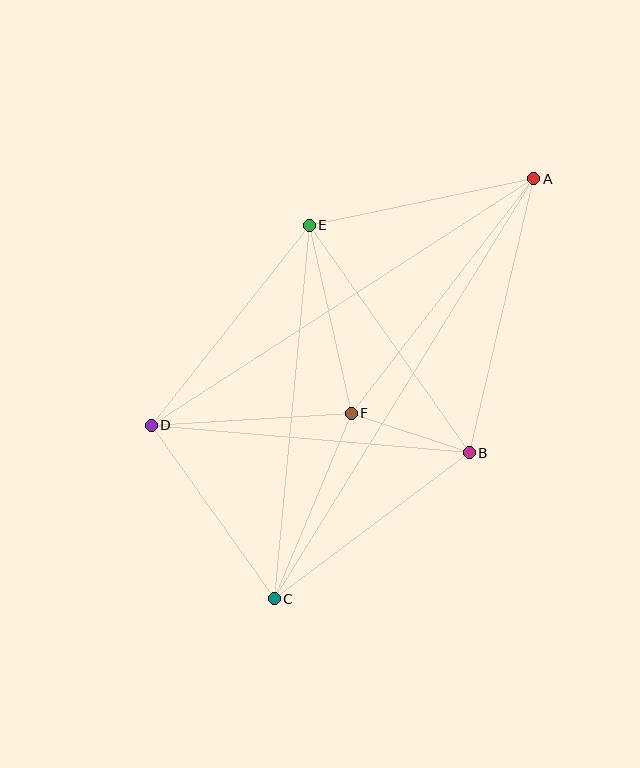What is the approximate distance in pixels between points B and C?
The distance between B and C is approximately 244 pixels.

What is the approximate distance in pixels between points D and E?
The distance between D and E is approximately 255 pixels.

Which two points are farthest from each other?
Points A and C are farthest from each other.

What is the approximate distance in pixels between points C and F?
The distance between C and F is approximately 201 pixels.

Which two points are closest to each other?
Points B and F are closest to each other.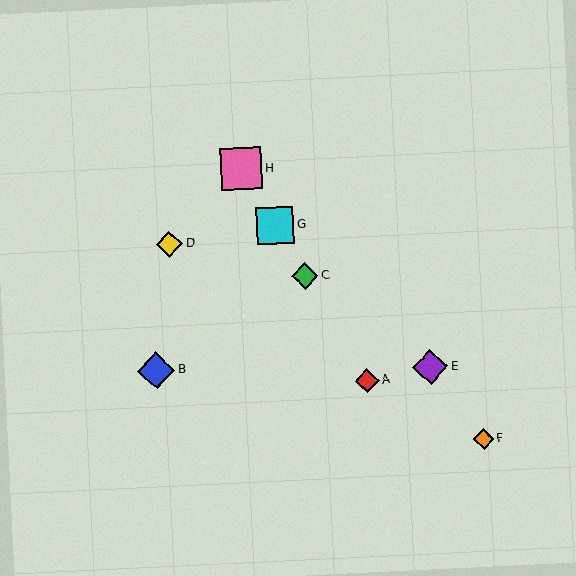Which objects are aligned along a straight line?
Objects A, C, G, H are aligned along a straight line.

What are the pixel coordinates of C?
Object C is at (305, 276).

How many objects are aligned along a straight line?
4 objects (A, C, G, H) are aligned along a straight line.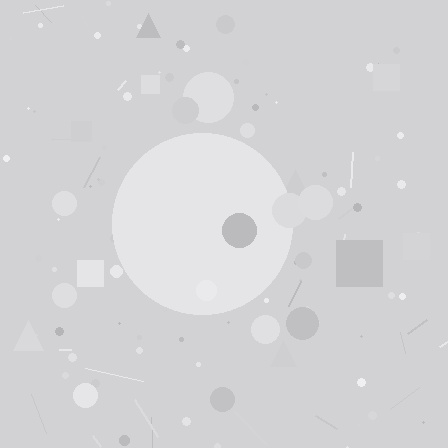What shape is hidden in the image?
A circle is hidden in the image.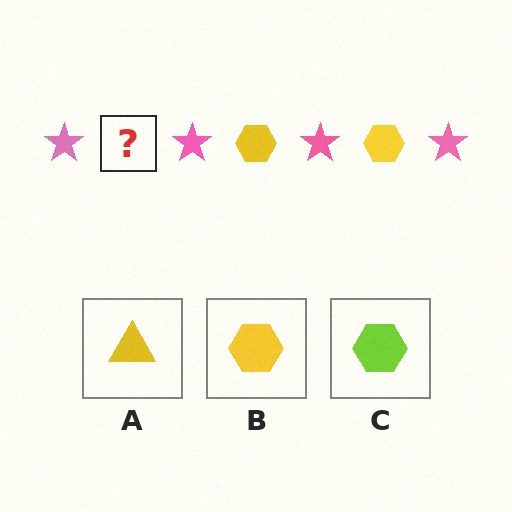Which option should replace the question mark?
Option B.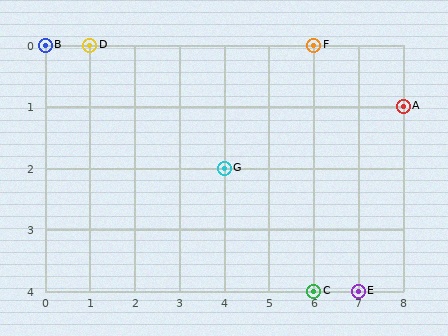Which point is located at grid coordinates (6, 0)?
Point F is at (6, 0).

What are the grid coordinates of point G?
Point G is at grid coordinates (4, 2).